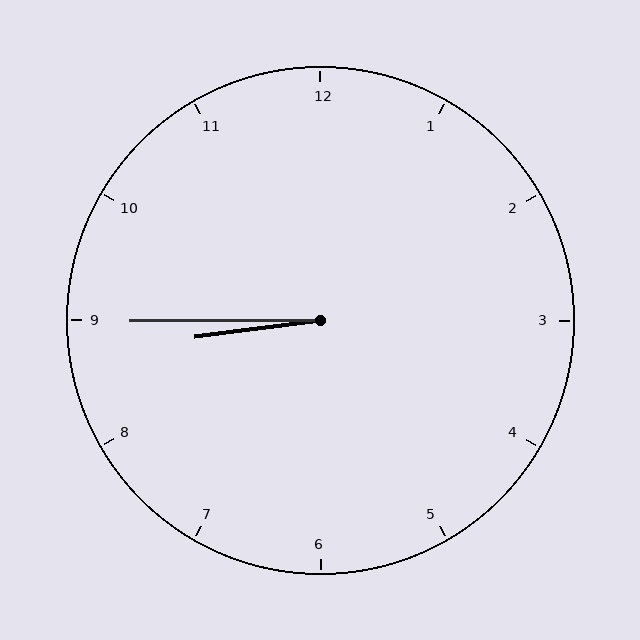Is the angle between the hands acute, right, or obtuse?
It is acute.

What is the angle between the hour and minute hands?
Approximately 8 degrees.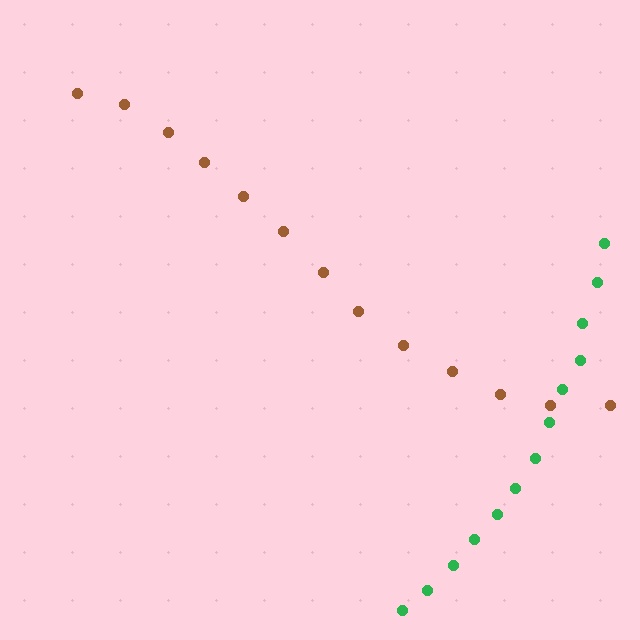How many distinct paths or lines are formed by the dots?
There are 2 distinct paths.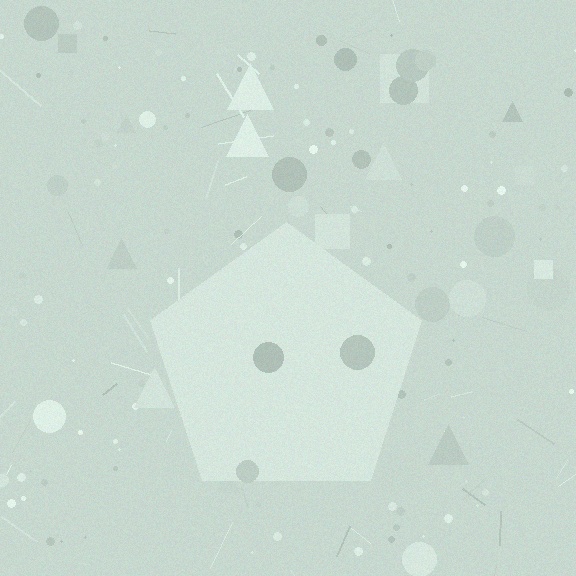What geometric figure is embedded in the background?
A pentagon is embedded in the background.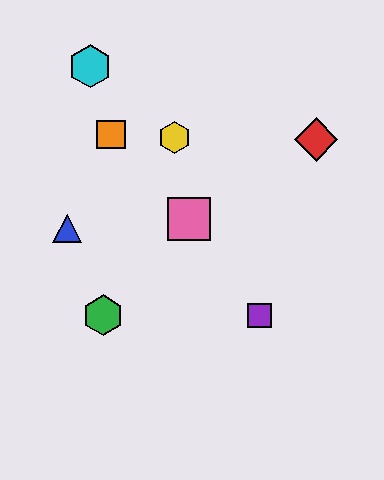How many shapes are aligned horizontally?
2 shapes (the green hexagon, the purple square) are aligned horizontally.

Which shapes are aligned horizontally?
The green hexagon, the purple square are aligned horizontally.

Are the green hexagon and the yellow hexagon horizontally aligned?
No, the green hexagon is at y≈315 and the yellow hexagon is at y≈137.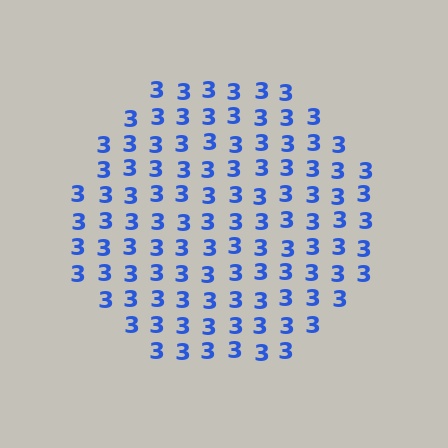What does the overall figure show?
The overall figure shows a circle.